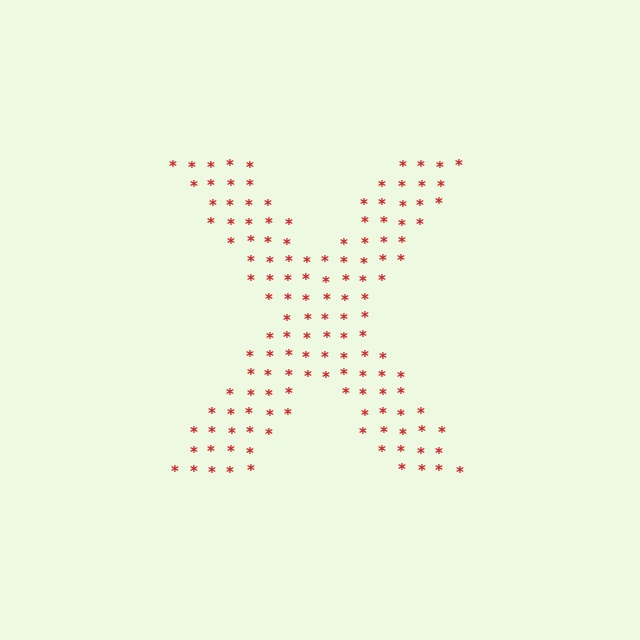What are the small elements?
The small elements are asterisks.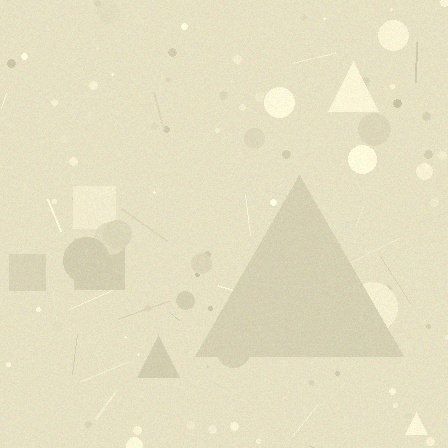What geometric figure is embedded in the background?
A triangle is embedded in the background.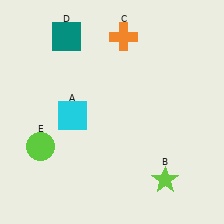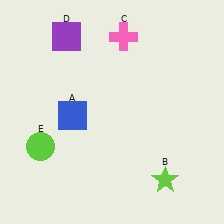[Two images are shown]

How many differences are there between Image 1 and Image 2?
There are 3 differences between the two images.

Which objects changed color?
A changed from cyan to blue. C changed from orange to pink. D changed from teal to purple.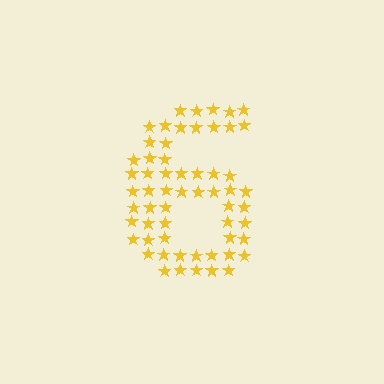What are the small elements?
The small elements are stars.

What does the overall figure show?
The overall figure shows the digit 6.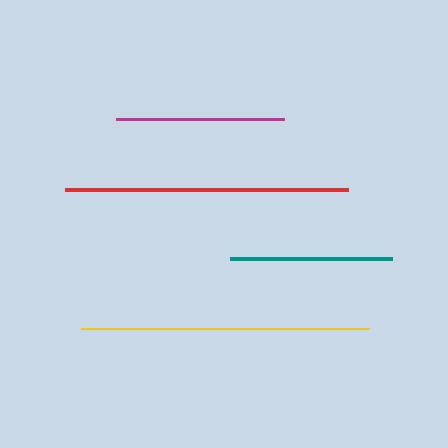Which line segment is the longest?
The yellow line is the longest at approximately 287 pixels.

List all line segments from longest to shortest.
From longest to shortest: yellow, red, magenta, teal.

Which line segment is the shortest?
The teal line is the shortest at approximately 163 pixels.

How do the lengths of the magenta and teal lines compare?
The magenta and teal lines are approximately the same length.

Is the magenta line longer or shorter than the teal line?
The magenta line is longer than the teal line.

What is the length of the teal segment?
The teal segment is approximately 163 pixels long.